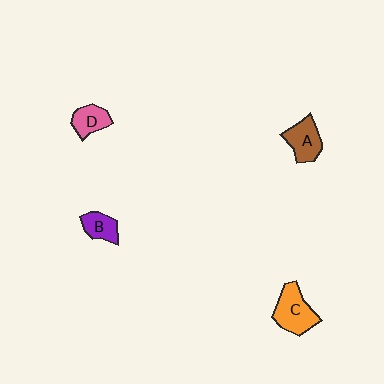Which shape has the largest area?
Shape C (orange).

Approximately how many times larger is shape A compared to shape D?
Approximately 1.3 times.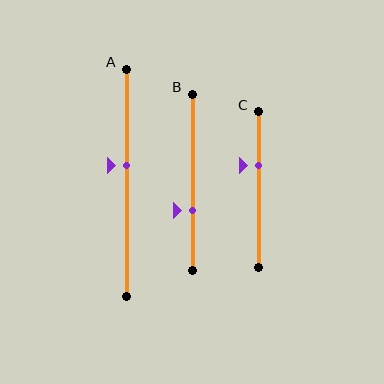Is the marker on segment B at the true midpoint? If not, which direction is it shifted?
No, the marker on segment B is shifted downward by about 16% of the segment length.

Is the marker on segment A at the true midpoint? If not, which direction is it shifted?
No, the marker on segment A is shifted upward by about 7% of the segment length.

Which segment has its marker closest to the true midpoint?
Segment A has its marker closest to the true midpoint.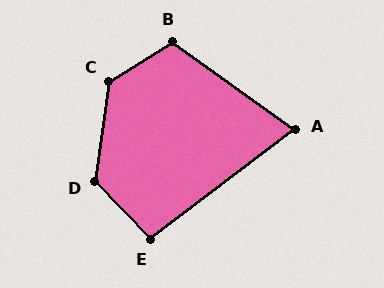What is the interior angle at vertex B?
Approximately 112 degrees (obtuse).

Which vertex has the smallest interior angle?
A, at approximately 73 degrees.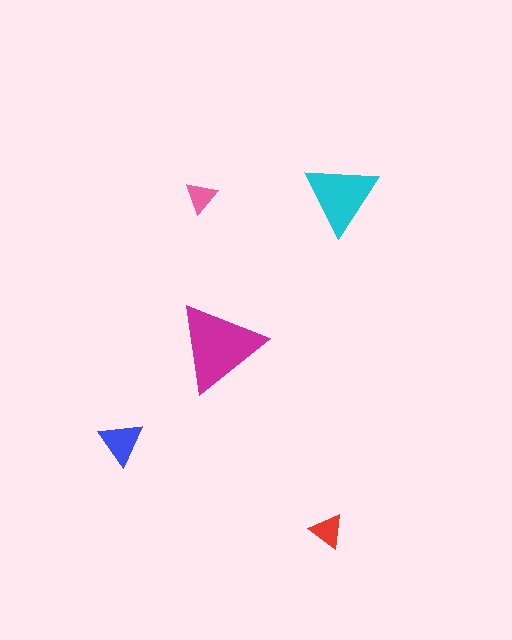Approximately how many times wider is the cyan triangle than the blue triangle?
About 1.5 times wider.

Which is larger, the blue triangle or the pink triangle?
The blue one.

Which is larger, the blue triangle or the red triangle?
The blue one.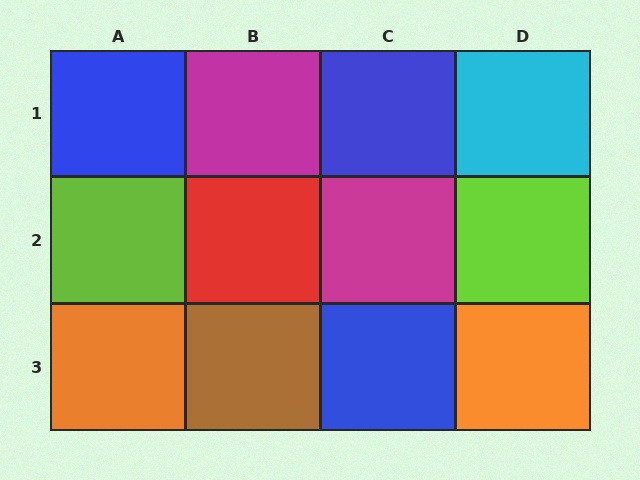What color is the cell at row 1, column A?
Blue.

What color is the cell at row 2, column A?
Lime.